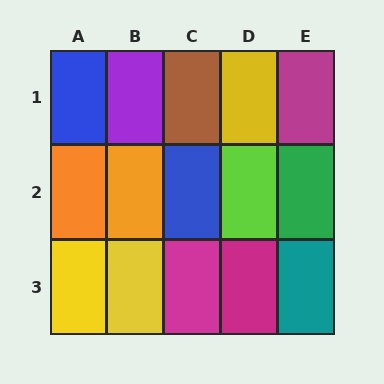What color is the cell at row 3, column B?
Yellow.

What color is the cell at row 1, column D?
Yellow.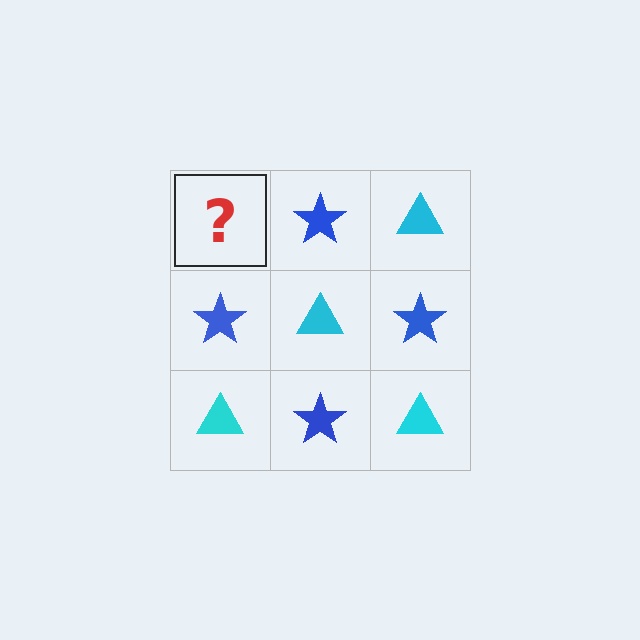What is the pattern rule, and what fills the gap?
The rule is that it alternates cyan triangle and blue star in a checkerboard pattern. The gap should be filled with a cyan triangle.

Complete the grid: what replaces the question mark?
The question mark should be replaced with a cyan triangle.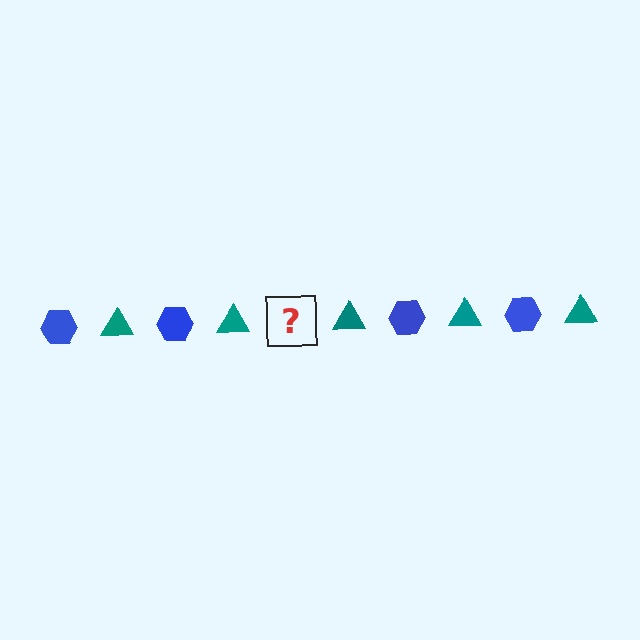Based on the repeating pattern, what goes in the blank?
The blank should be a blue hexagon.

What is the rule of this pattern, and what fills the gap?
The rule is that the pattern alternates between blue hexagon and teal triangle. The gap should be filled with a blue hexagon.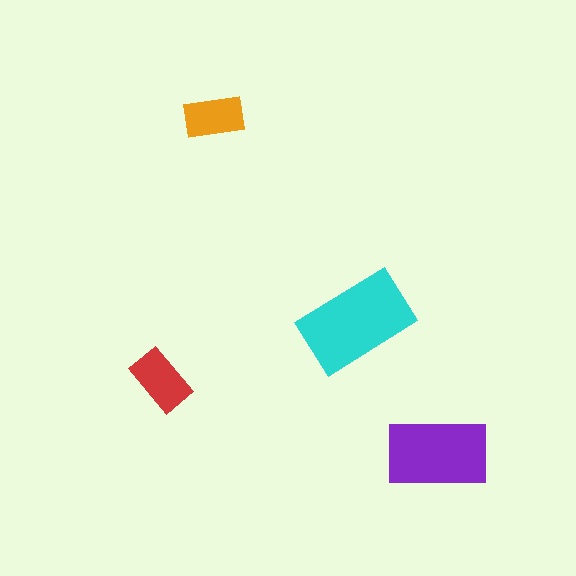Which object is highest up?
The orange rectangle is topmost.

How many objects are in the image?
There are 4 objects in the image.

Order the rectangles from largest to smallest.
the cyan one, the purple one, the red one, the orange one.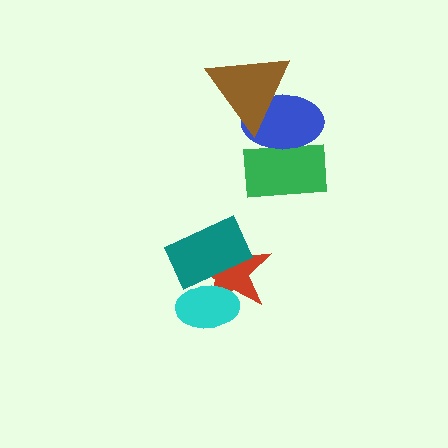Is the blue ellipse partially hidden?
Yes, it is partially covered by another shape.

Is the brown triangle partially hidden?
No, no other shape covers it.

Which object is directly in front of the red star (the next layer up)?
The cyan ellipse is directly in front of the red star.